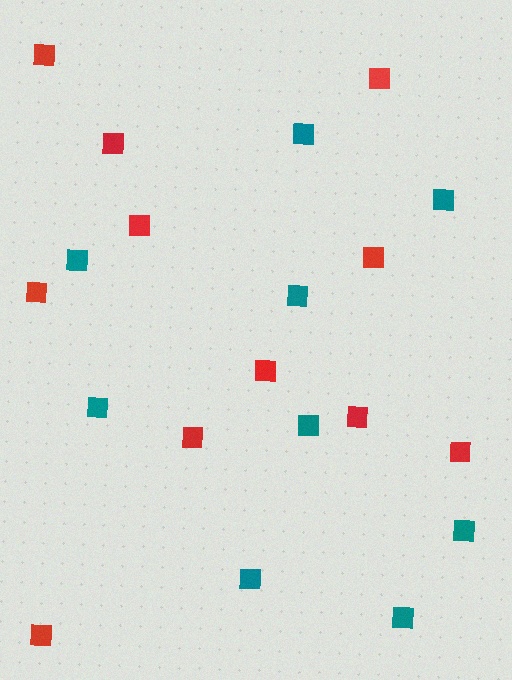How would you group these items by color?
There are 2 groups: one group of red squares (11) and one group of teal squares (9).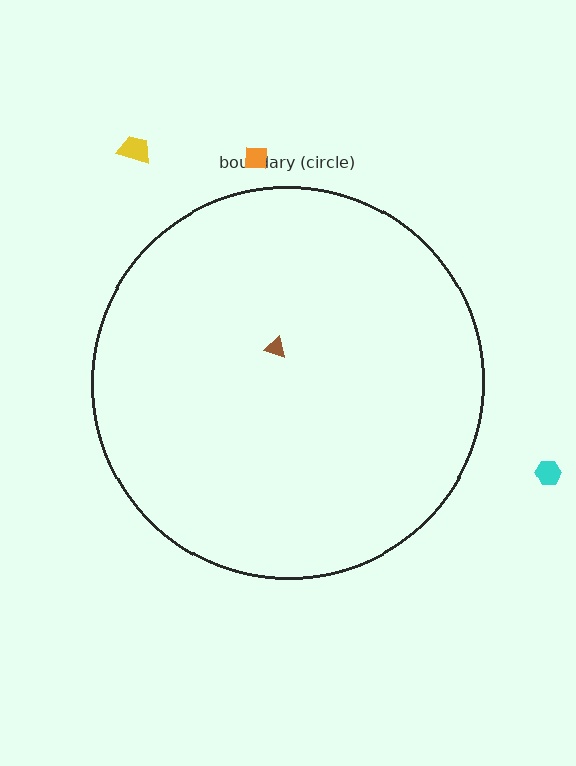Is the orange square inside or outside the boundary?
Outside.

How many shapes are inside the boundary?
1 inside, 3 outside.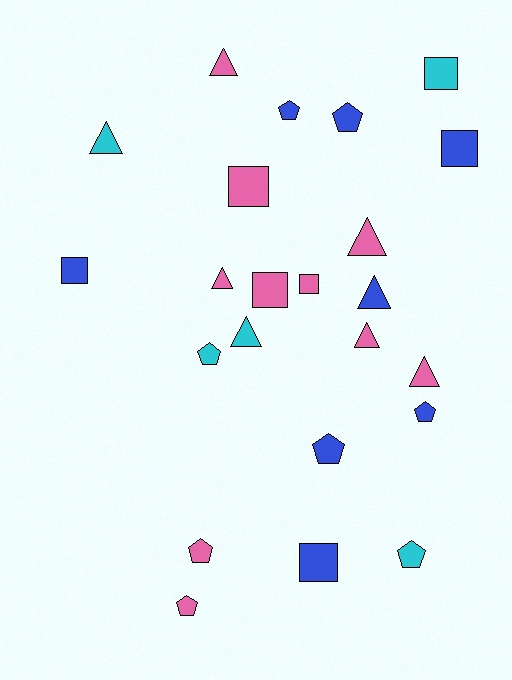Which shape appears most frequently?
Triangle, with 8 objects.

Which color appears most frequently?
Pink, with 10 objects.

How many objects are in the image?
There are 23 objects.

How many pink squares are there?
There are 3 pink squares.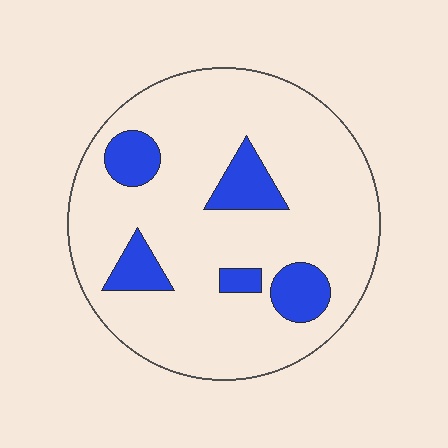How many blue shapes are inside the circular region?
5.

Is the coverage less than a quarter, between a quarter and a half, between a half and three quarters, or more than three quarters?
Less than a quarter.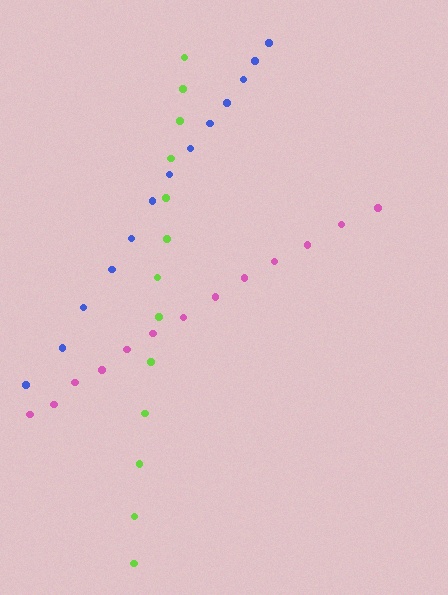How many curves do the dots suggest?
There are 3 distinct paths.